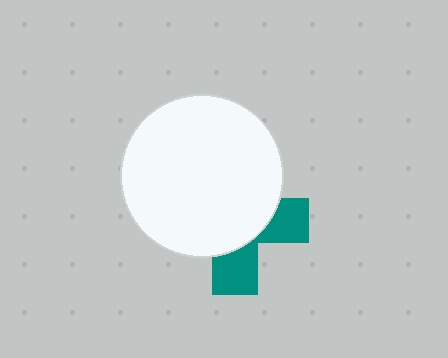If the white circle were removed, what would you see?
You would see the complete teal cross.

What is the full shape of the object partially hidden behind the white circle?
The partially hidden object is a teal cross.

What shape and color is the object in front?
The object in front is a white circle.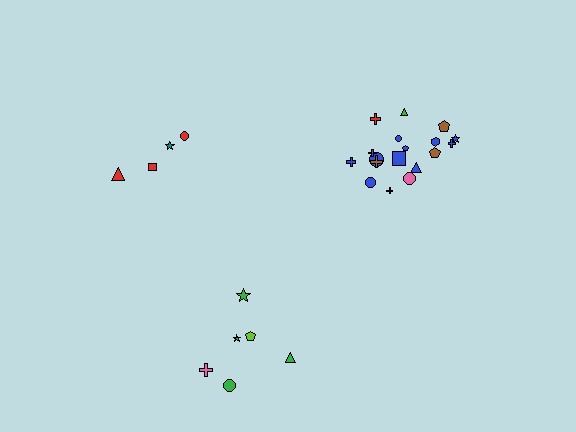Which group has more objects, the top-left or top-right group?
The top-right group.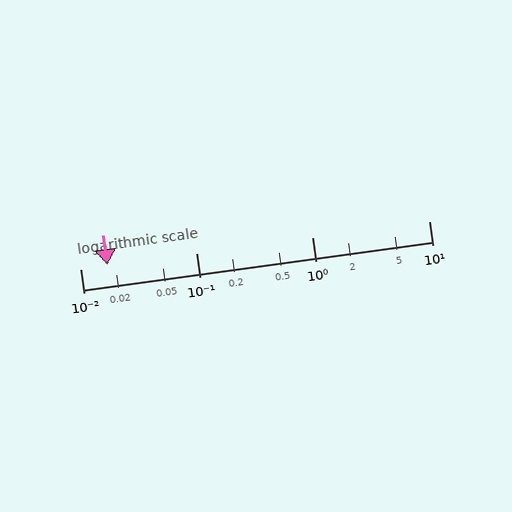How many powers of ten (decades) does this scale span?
The scale spans 3 decades, from 0.01 to 10.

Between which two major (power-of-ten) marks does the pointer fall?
The pointer is between 0.01 and 0.1.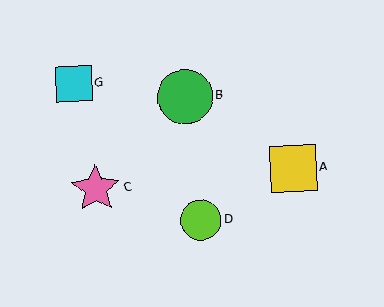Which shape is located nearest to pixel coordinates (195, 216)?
The lime circle (labeled D) at (201, 220) is nearest to that location.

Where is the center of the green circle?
The center of the green circle is at (185, 97).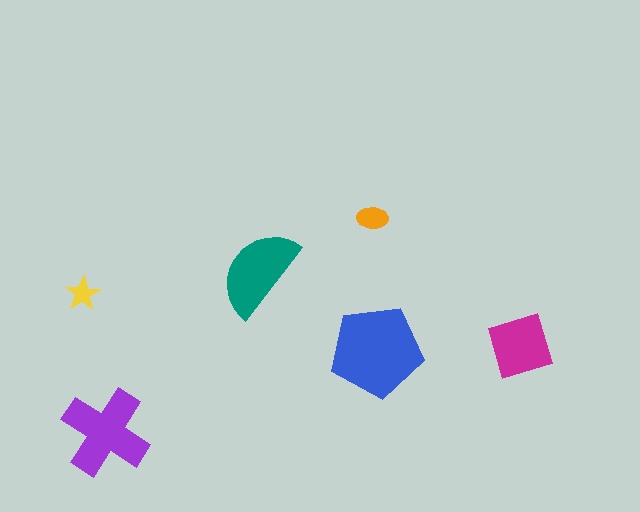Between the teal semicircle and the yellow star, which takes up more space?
The teal semicircle.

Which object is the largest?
The blue pentagon.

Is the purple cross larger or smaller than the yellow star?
Larger.